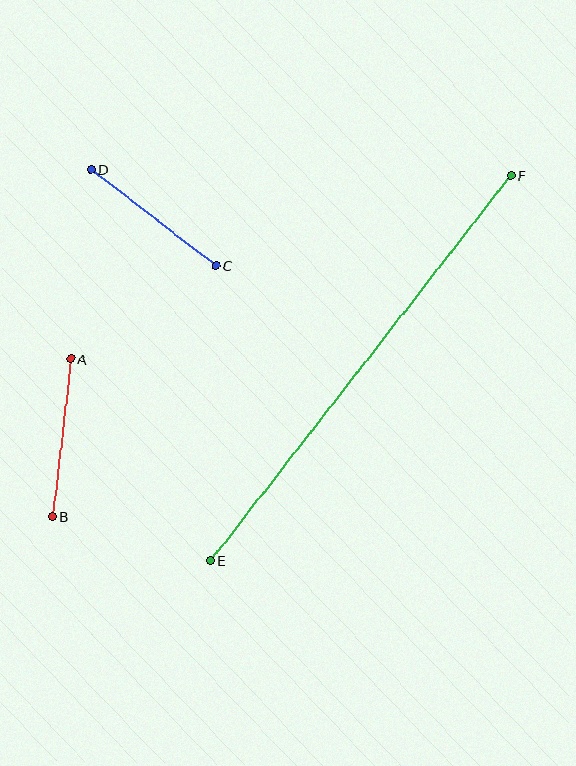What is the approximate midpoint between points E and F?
The midpoint is at approximately (361, 368) pixels.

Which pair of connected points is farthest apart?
Points E and F are farthest apart.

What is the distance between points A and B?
The distance is approximately 159 pixels.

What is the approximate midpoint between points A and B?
The midpoint is at approximately (61, 438) pixels.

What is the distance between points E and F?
The distance is approximately 488 pixels.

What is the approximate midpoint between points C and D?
The midpoint is at approximately (153, 218) pixels.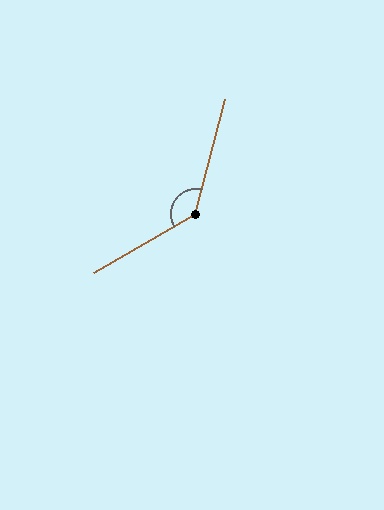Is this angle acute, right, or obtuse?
It is obtuse.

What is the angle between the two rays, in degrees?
Approximately 135 degrees.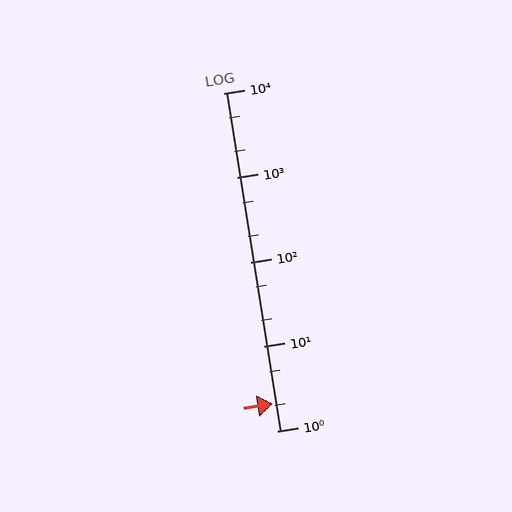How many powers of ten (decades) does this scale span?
The scale spans 4 decades, from 1 to 10000.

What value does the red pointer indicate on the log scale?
The pointer indicates approximately 2.1.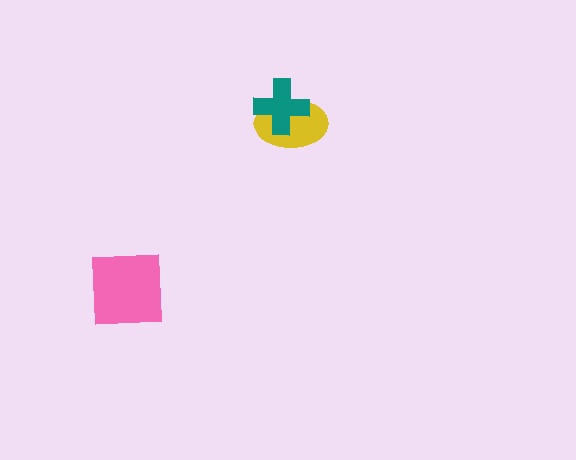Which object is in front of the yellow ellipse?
The teal cross is in front of the yellow ellipse.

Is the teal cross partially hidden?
No, no other shape covers it.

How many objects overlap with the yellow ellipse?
1 object overlaps with the yellow ellipse.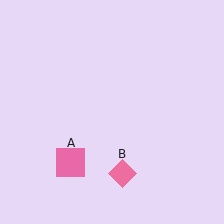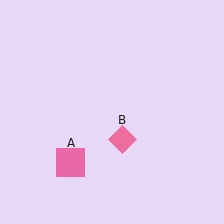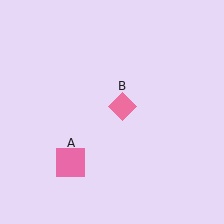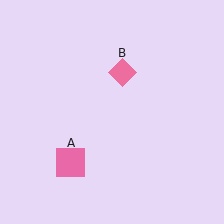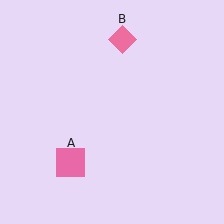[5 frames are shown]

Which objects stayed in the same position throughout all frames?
Pink square (object A) remained stationary.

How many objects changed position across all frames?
1 object changed position: pink diamond (object B).